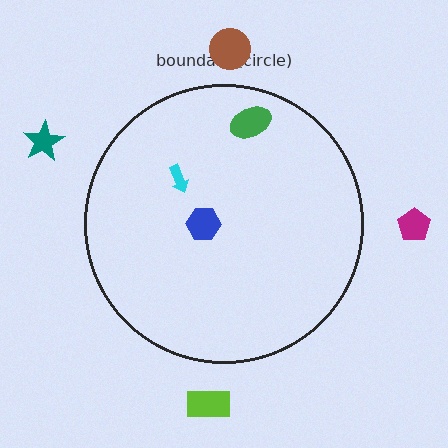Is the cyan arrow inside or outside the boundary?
Inside.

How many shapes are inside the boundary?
3 inside, 4 outside.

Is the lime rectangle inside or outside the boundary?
Outside.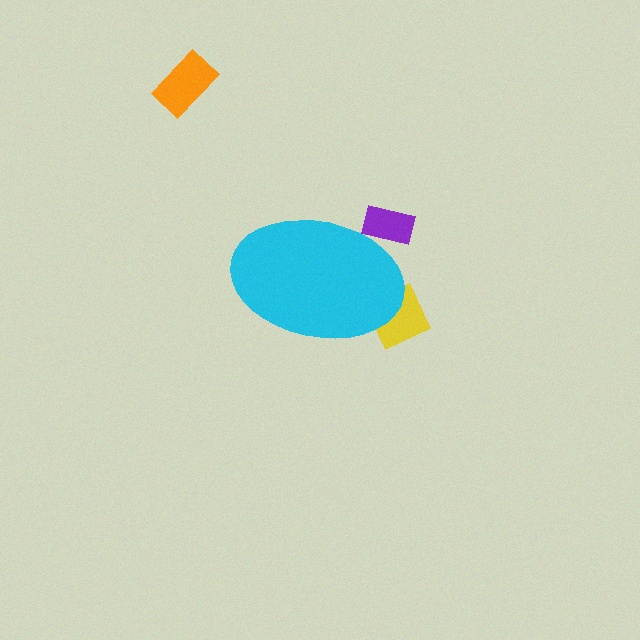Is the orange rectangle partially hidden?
No, the orange rectangle is fully visible.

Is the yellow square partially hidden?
Yes, the yellow square is partially hidden behind the cyan ellipse.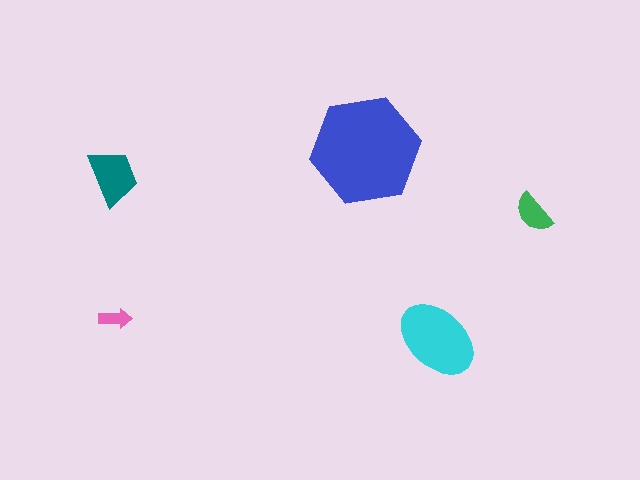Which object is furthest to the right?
The green semicircle is rightmost.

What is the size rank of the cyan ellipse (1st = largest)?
2nd.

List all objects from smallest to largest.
The pink arrow, the green semicircle, the teal trapezoid, the cyan ellipse, the blue hexagon.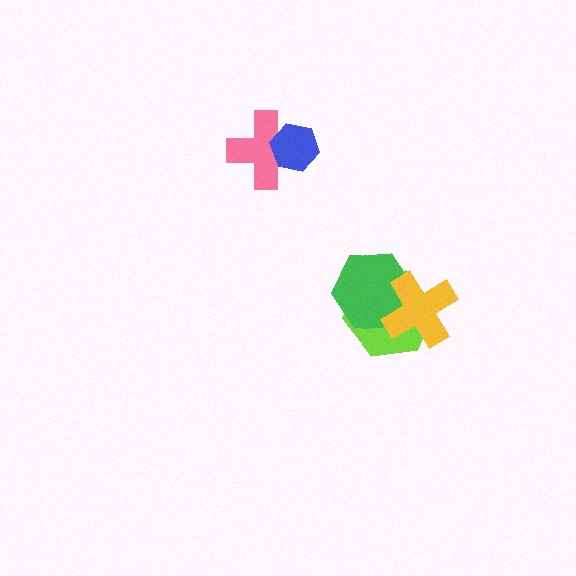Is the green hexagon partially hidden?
Yes, it is partially covered by another shape.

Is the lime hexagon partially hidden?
Yes, it is partially covered by another shape.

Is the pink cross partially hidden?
Yes, it is partially covered by another shape.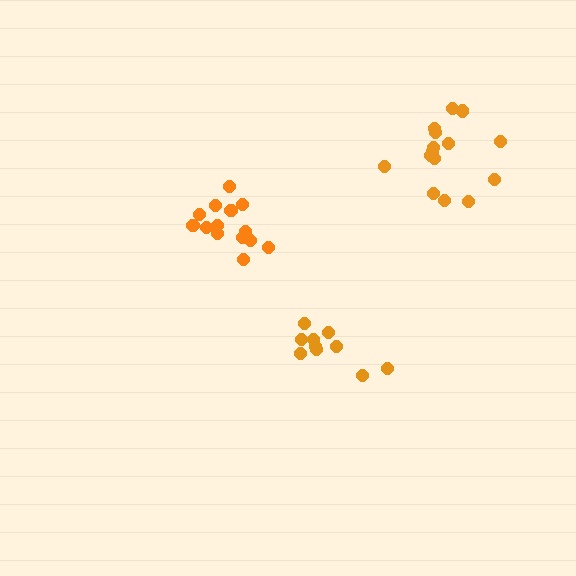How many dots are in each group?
Group 1: 14 dots, Group 2: 10 dots, Group 3: 15 dots (39 total).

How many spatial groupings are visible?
There are 3 spatial groupings.